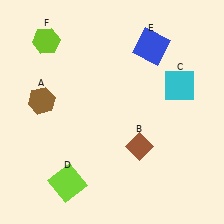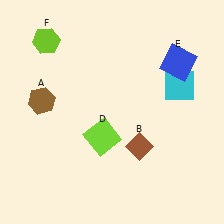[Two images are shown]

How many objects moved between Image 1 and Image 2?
2 objects moved between the two images.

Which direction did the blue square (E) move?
The blue square (E) moved right.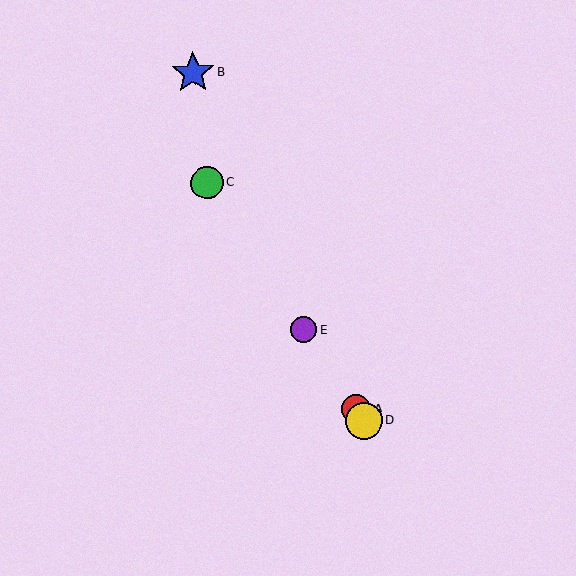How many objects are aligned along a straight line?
4 objects (A, C, D, E) are aligned along a straight line.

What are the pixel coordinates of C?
Object C is at (207, 183).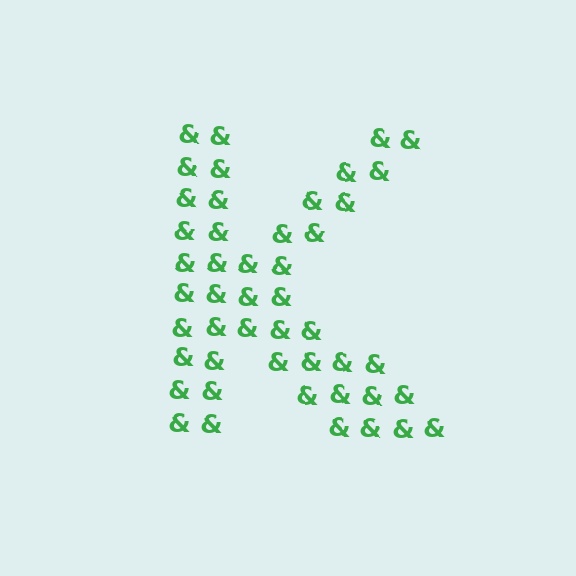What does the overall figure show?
The overall figure shows the letter K.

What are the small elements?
The small elements are ampersands.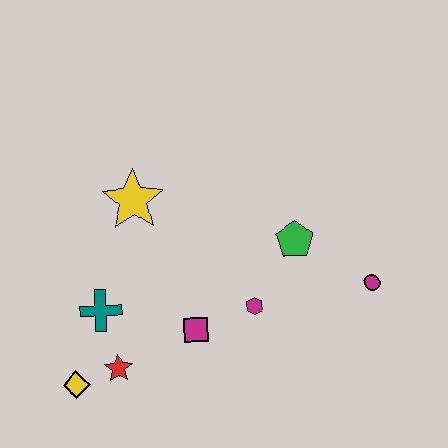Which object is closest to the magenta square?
The magenta hexagon is closest to the magenta square.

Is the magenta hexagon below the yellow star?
Yes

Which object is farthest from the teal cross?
The magenta circle is farthest from the teal cross.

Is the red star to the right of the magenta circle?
No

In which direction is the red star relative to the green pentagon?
The red star is to the left of the green pentagon.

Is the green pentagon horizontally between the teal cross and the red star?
No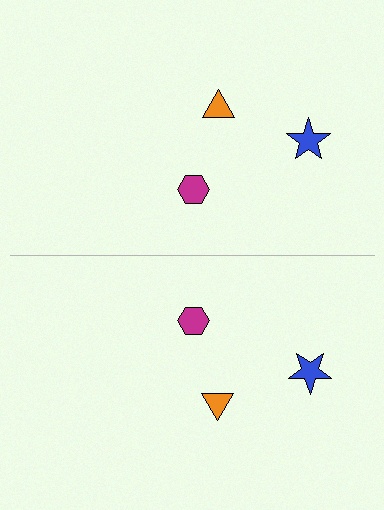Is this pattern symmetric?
Yes, this pattern has bilateral (reflection) symmetry.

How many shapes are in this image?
There are 6 shapes in this image.